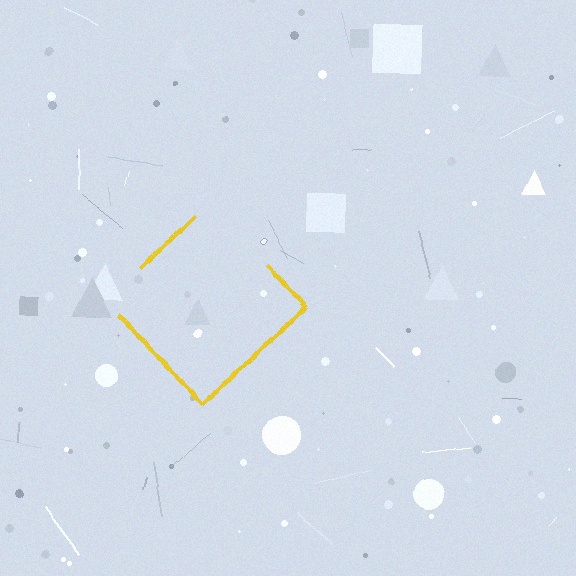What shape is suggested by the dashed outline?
The dashed outline suggests a diamond.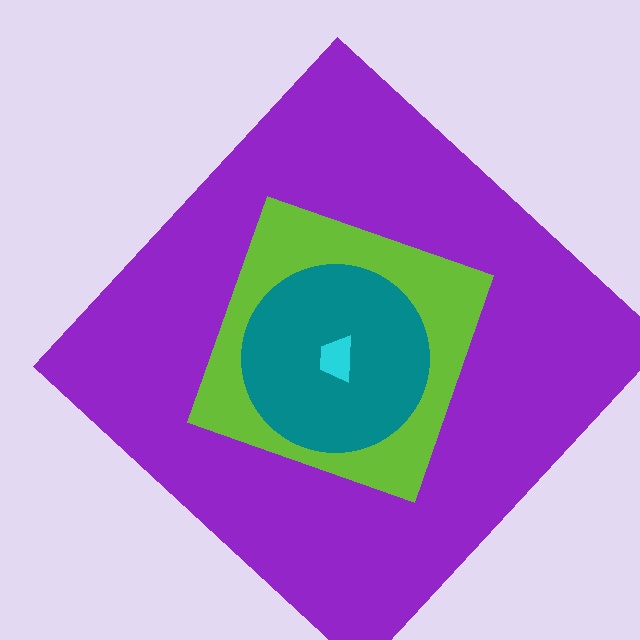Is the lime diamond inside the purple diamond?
Yes.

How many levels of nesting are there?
4.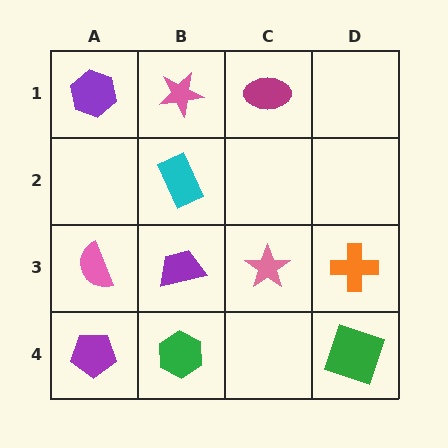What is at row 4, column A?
A purple pentagon.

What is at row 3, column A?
A pink semicircle.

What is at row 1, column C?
A magenta ellipse.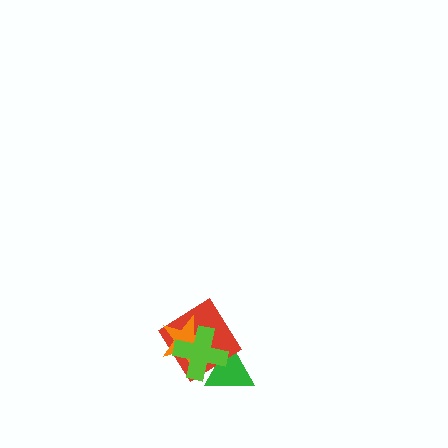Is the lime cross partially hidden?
No, no other shape covers it.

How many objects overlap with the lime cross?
3 objects overlap with the lime cross.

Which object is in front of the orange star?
The lime cross is in front of the orange star.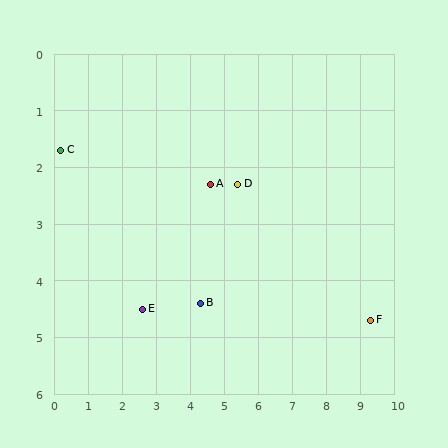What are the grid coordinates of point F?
Point F is at approximately (9.3, 4.7).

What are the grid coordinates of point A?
Point A is at approximately (4.6, 2.3).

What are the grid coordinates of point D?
Point D is at approximately (5.4, 2.3).